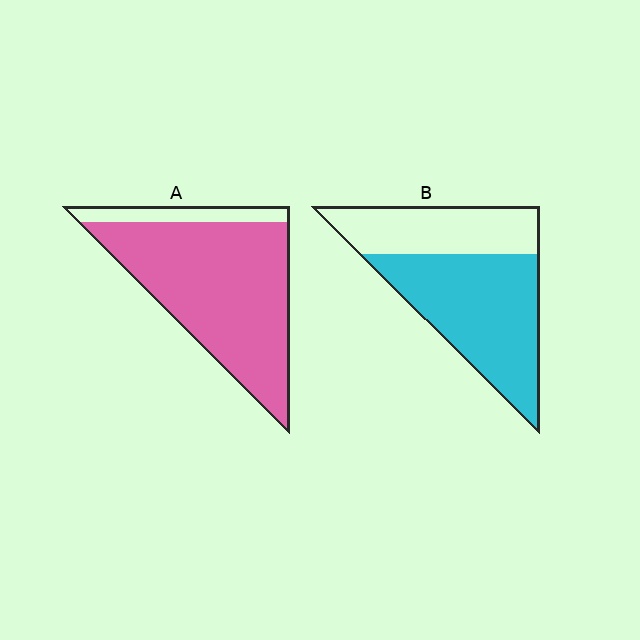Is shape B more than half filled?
Yes.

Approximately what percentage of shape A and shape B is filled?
A is approximately 85% and B is approximately 60%.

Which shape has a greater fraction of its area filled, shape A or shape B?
Shape A.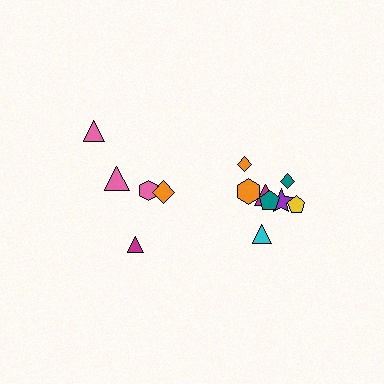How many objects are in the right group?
There are 8 objects.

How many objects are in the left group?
There are 5 objects.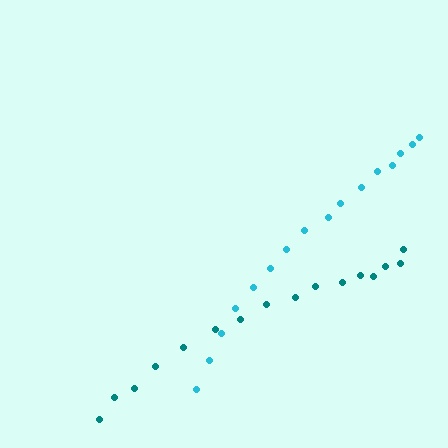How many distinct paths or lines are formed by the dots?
There are 2 distinct paths.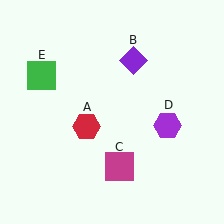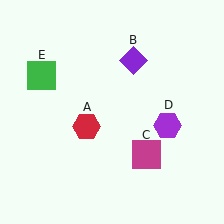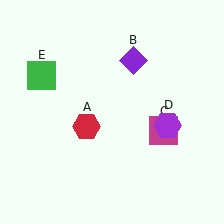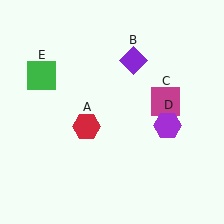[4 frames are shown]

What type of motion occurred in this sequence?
The magenta square (object C) rotated counterclockwise around the center of the scene.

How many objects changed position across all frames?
1 object changed position: magenta square (object C).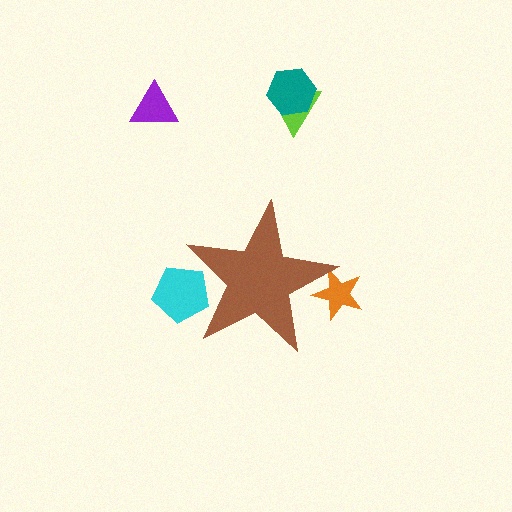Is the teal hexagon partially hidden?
No, the teal hexagon is fully visible.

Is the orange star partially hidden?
Yes, the orange star is partially hidden behind the brown star.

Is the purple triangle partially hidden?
No, the purple triangle is fully visible.